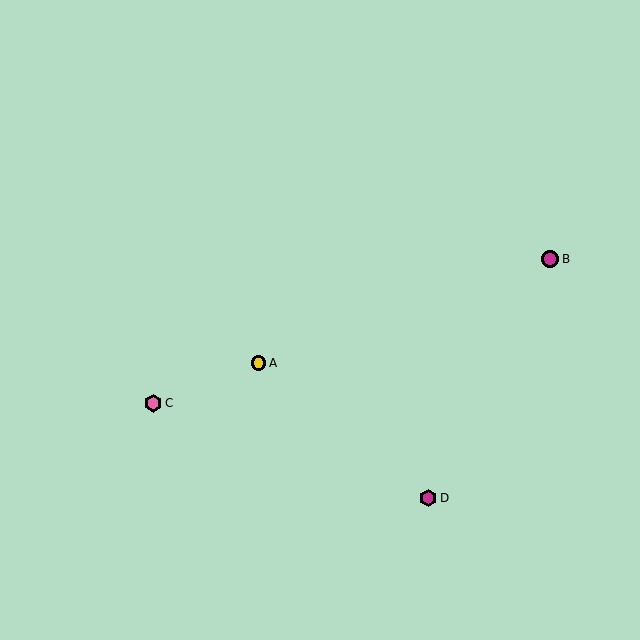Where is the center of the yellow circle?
The center of the yellow circle is at (259, 363).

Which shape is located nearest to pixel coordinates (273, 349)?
The yellow circle (labeled A) at (259, 363) is nearest to that location.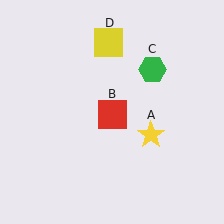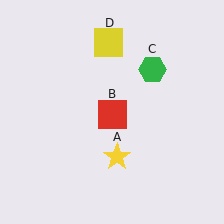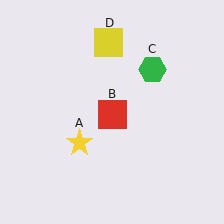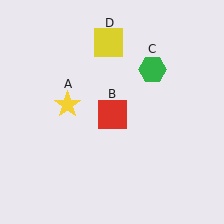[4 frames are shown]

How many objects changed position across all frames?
1 object changed position: yellow star (object A).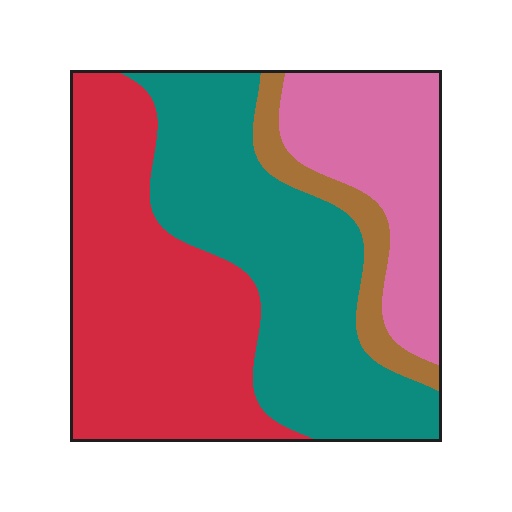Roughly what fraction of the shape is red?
Red covers 37% of the shape.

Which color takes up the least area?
Brown, at roughly 10%.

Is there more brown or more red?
Red.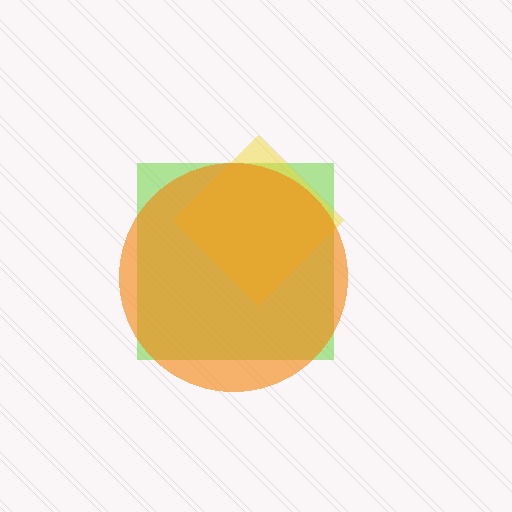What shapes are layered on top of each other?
The layered shapes are: a lime square, a yellow diamond, an orange circle.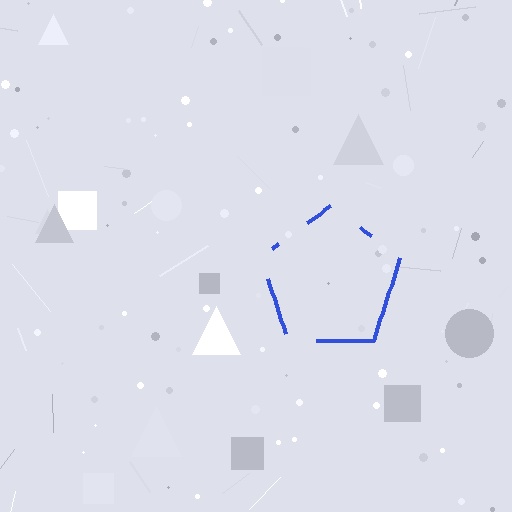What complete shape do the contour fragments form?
The contour fragments form a pentagon.